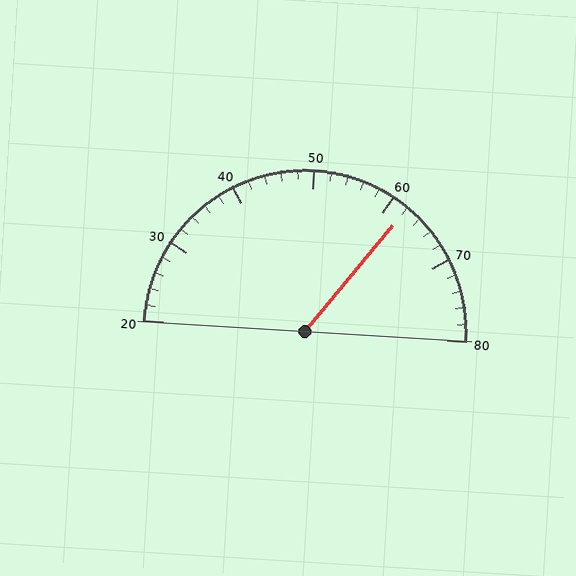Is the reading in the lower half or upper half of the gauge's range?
The reading is in the upper half of the range (20 to 80).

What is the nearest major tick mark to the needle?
The nearest major tick mark is 60.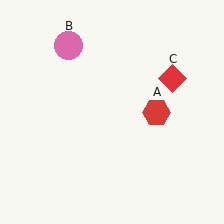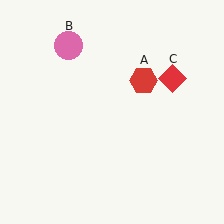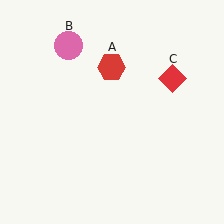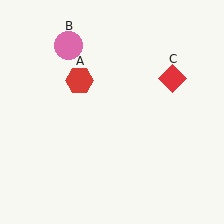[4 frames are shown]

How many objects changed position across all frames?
1 object changed position: red hexagon (object A).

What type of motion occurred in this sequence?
The red hexagon (object A) rotated counterclockwise around the center of the scene.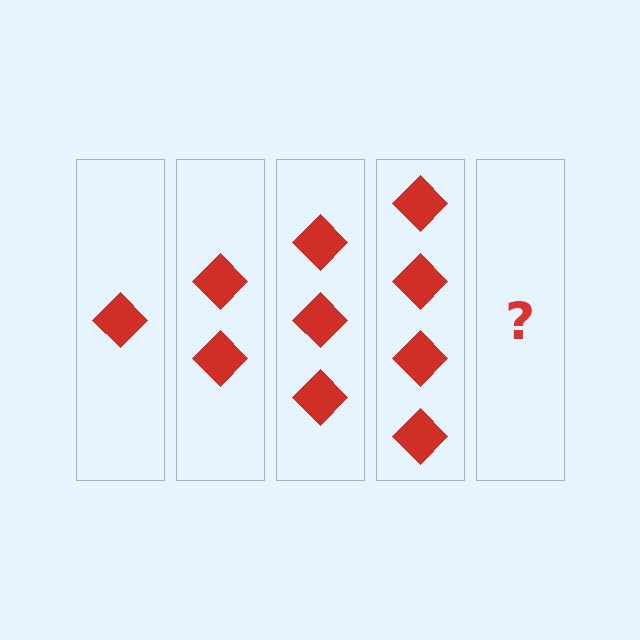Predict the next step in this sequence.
The next step is 5 diamonds.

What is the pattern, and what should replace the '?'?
The pattern is that each step adds one more diamond. The '?' should be 5 diamonds.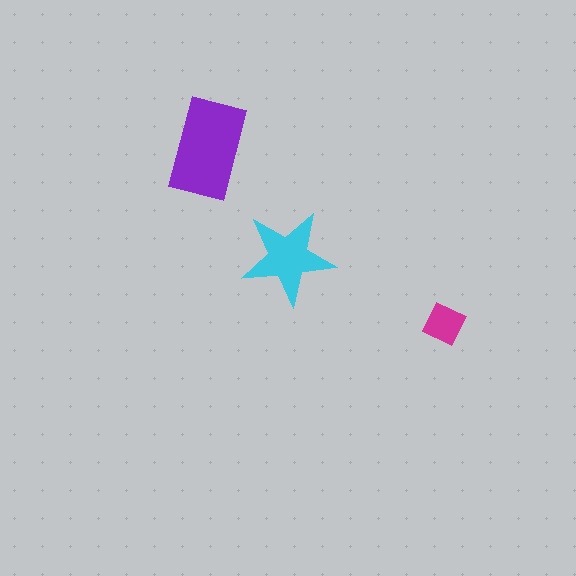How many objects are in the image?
There are 3 objects in the image.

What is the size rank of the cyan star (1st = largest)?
2nd.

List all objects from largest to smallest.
The purple rectangle, the cyan star, the magenta square.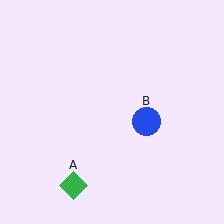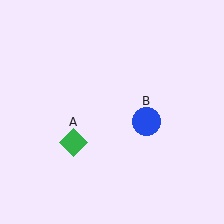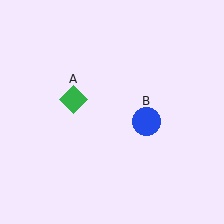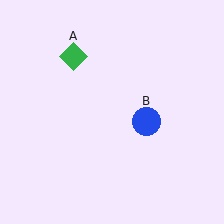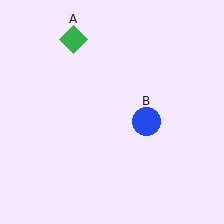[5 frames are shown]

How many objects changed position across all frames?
1 object changed position: green diamond (object A).